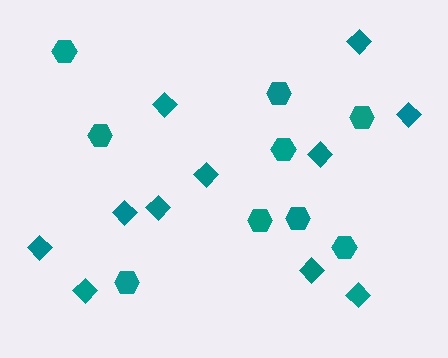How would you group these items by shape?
There are 2 groups: one group of hexagons (9) and one group of diamonds (11).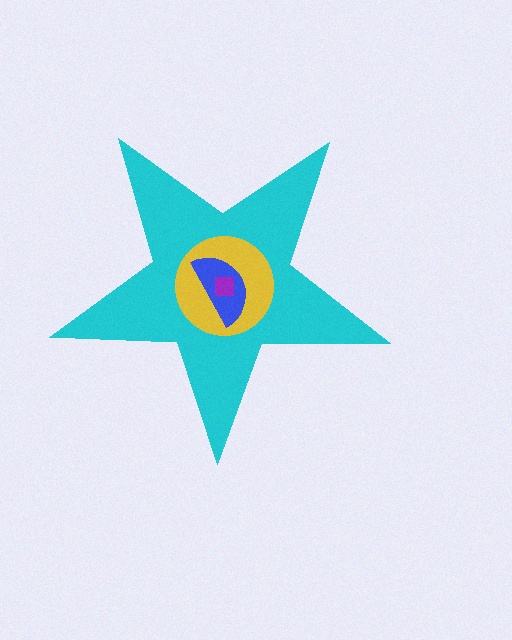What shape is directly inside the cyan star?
The yellow circle.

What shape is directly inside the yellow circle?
The blue semicircle.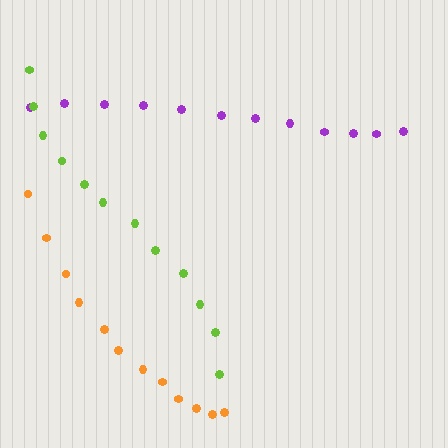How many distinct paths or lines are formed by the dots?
There are 3 distinct paths.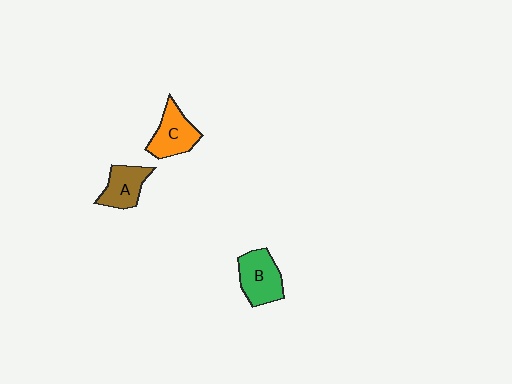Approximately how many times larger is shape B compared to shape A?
Approximately 1.2 times.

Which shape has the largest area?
Shape B (green).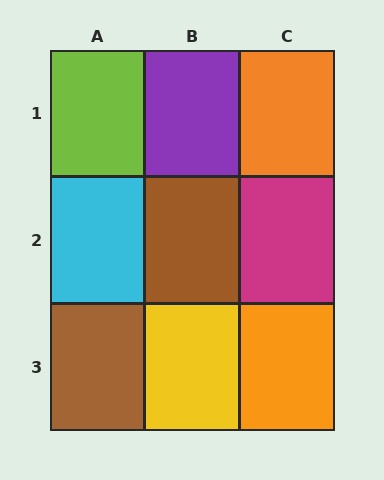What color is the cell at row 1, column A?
Lime.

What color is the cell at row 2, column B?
Brown.